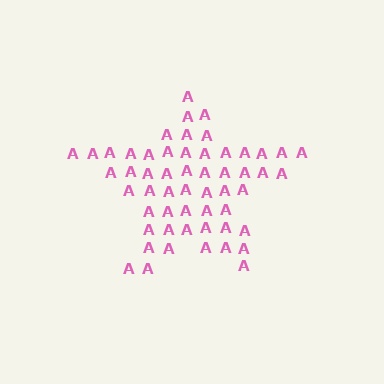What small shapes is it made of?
It is made of small letter A's.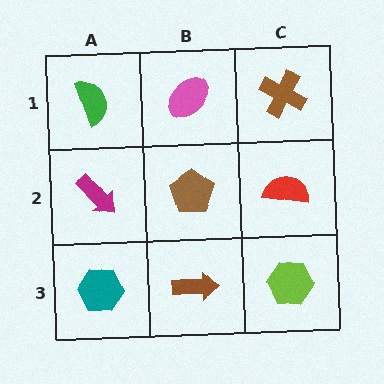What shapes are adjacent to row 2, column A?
A green semicircle (row 1, column A), a teal hexagon (row 3, column A), a brown pentagon (row 2, column B).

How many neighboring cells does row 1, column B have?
3.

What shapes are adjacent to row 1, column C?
A red semicircle (row 2, column C), a pink ellipse (row 1, column B).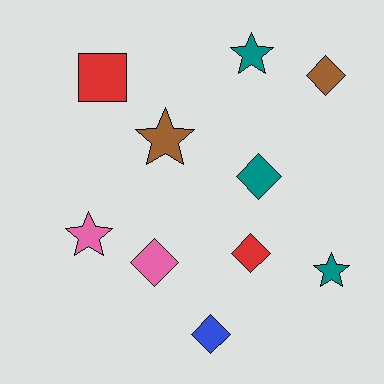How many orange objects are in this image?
There are no orange objects.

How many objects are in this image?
There are 10 objects.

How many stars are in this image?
There are 4 stars.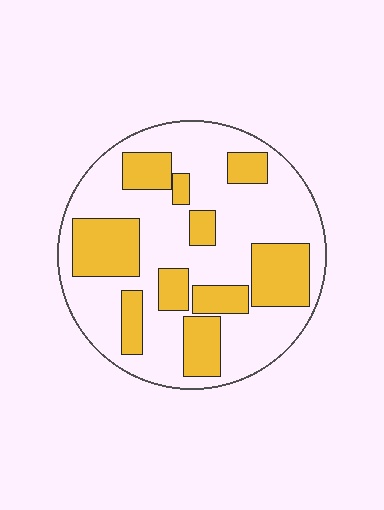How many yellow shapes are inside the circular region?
10.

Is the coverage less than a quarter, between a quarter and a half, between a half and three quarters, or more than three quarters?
Between a quarter and a half.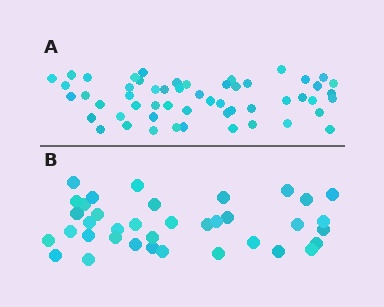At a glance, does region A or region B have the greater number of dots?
Region A (the top region) has more dots.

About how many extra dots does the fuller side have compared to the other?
Region A has approximately 15 more dots than region B.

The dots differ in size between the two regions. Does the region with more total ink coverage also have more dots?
No. Region B has more total ink coverage because its dots are larger, but region A actually contains more individual dots. Total area can be misleading — the number of items is what matters here.